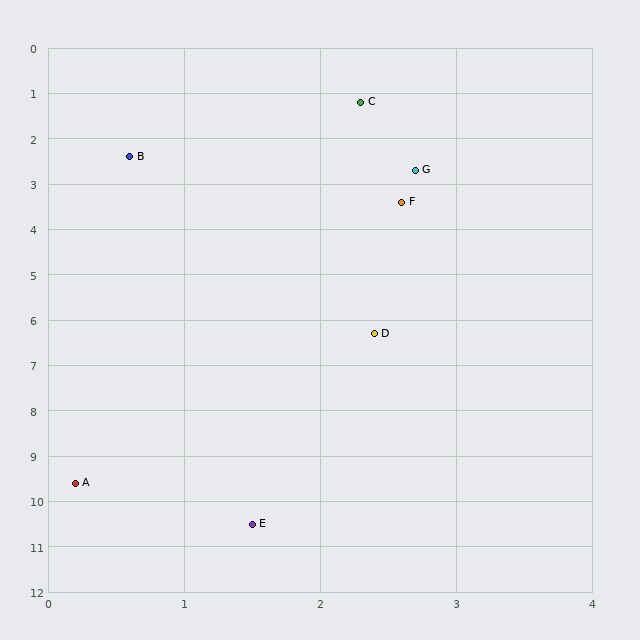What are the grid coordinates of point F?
Point F is at approximately (2.6, 3.4).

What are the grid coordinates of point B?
Point B is at approximately (0.6, 2.4).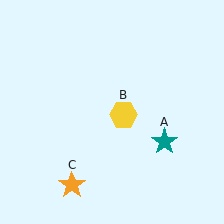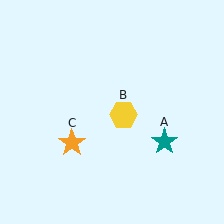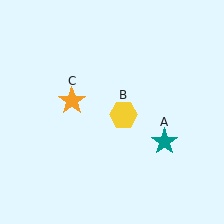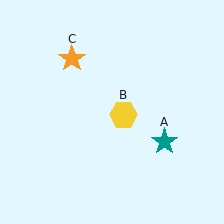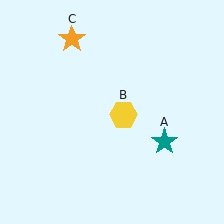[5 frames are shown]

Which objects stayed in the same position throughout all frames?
Teal star (object A) and yellow hexagon (object B) remained stationary.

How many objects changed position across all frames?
1 object changed position: orange star (object C).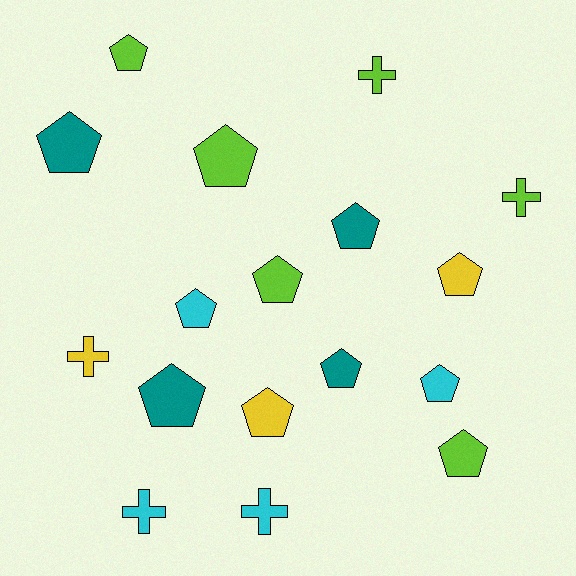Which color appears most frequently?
Lime, with 6 objects.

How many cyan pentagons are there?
There are 2 cyan pentagons.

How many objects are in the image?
There are 17 objects.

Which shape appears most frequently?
Pentagon, with 12 objects.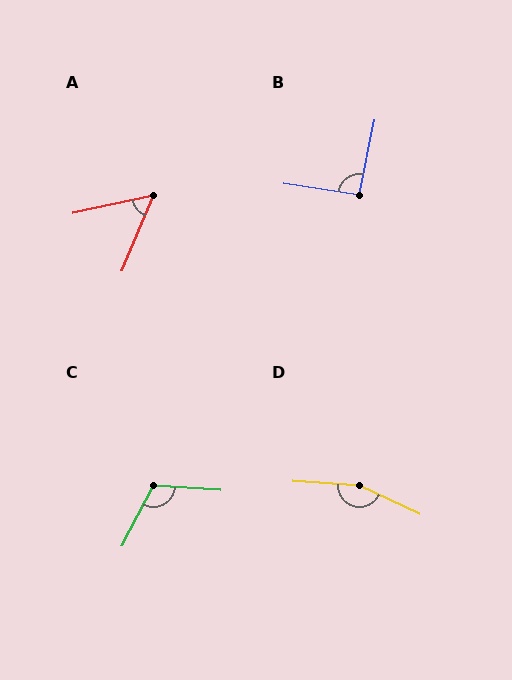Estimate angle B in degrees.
Approximately 93 degrees.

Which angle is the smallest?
A, at approximately 55 degrees.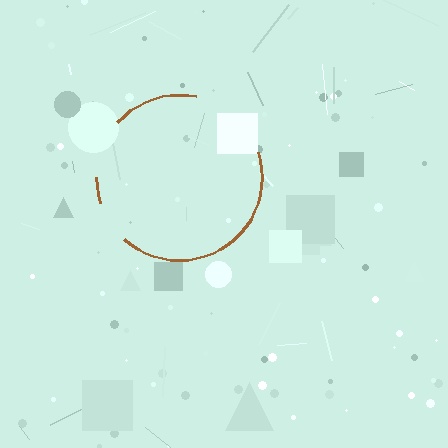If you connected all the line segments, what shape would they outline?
They would outline a circle.